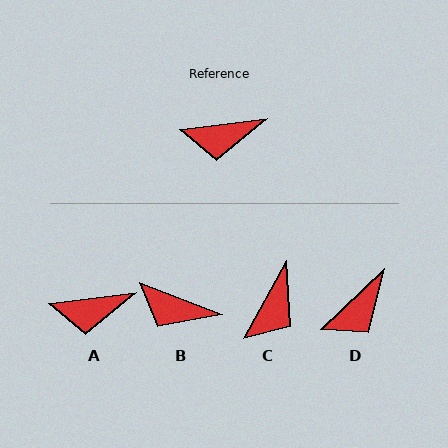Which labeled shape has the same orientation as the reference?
A.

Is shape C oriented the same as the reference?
No, it is off by about 53 degrees.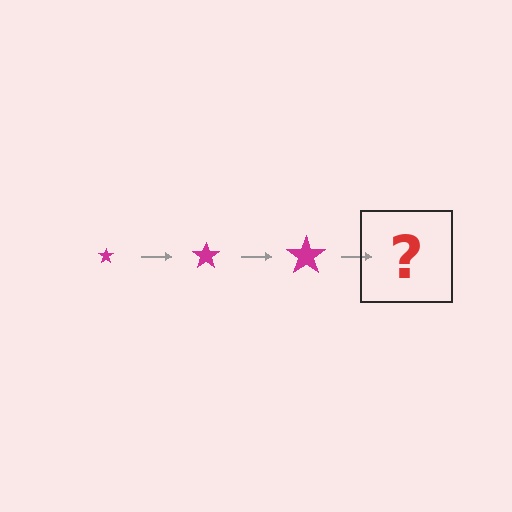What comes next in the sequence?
The next element should be a magenta star, larger than the previous one.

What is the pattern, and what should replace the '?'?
The pattern is that the star gets progressively larger each step. The '?' should be a magenta star, larger than the previous one.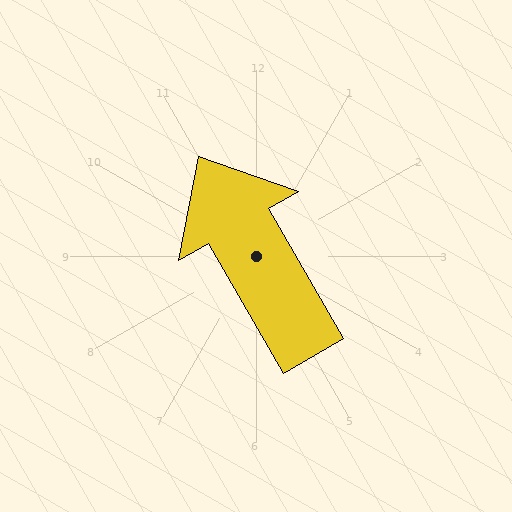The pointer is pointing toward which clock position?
Roughly 11 o'clock.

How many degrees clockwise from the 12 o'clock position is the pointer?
Approximately 330 degrees.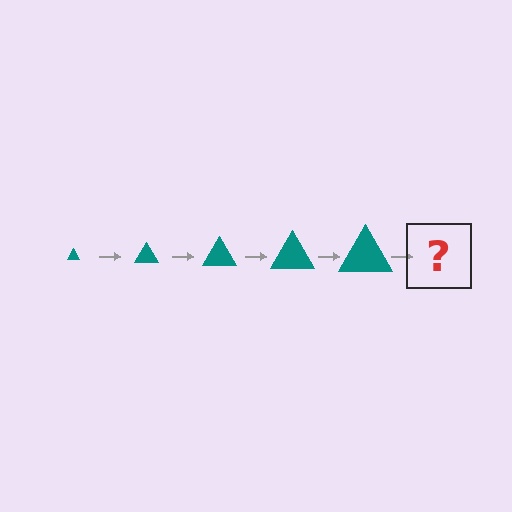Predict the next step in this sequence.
The next step is a teal triangle, larger than the previous one.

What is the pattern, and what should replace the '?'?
The pattern is that the triangle gets progressively larger each step. The '?' should be a teal triangle, larger than the previous one.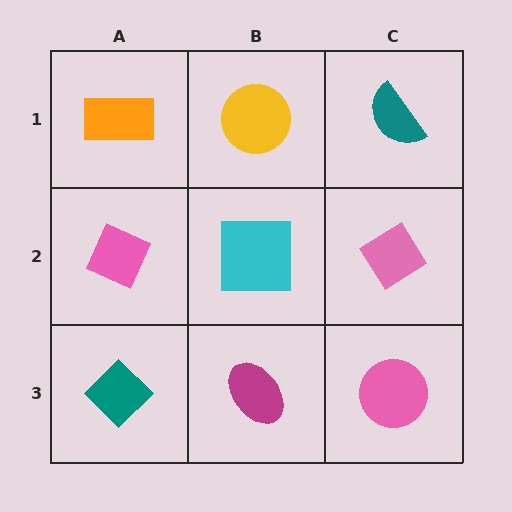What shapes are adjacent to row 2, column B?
A yellow circle (row 1, column B), a magenta ellipse (row 3, column B), a pink diamond (row 2, column A), a pink diamond (row 2, column C).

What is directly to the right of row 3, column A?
A magenta ellipse.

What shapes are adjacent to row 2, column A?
An orange rectangle (row 1, column A), a teal diamond (row 3, column A), a cyan square (row 2, column B).